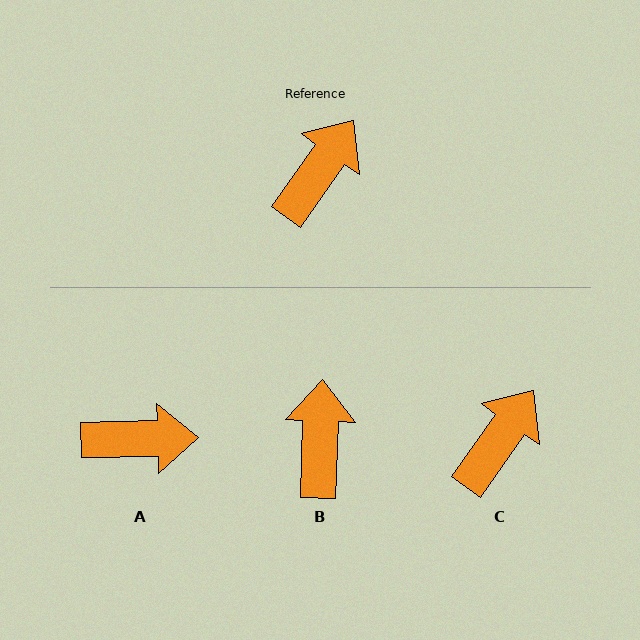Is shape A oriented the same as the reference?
No, it is off by about 53 degrees.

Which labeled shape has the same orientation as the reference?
C.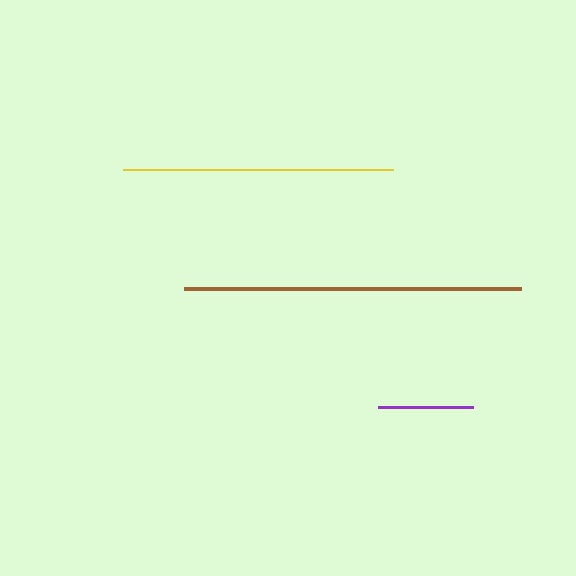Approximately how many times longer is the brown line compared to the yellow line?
The brown line is approximately 1.2 times the length of the yellow line.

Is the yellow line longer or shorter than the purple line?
The yellow line is longer than the purple line.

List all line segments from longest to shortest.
From longest to shortest: brown, yellow, purple.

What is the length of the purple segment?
The purple segment is approximately 95 pixels long.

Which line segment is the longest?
The brown line is the longest at approximately 337 pixels.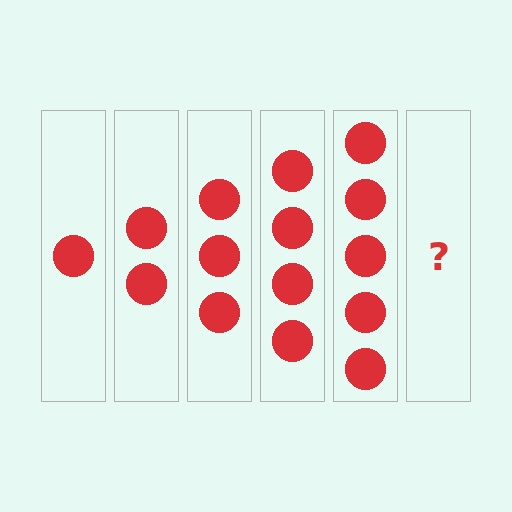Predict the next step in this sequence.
The next step is 6 circles.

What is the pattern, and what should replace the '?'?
The pattern is that each step adds one more circle. The '?' should be 6 circles.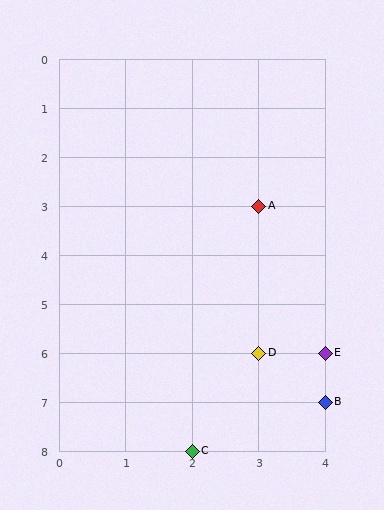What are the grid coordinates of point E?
Point E is at grid coordinates (4, 6).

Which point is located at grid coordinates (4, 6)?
Point E is at (4, 6).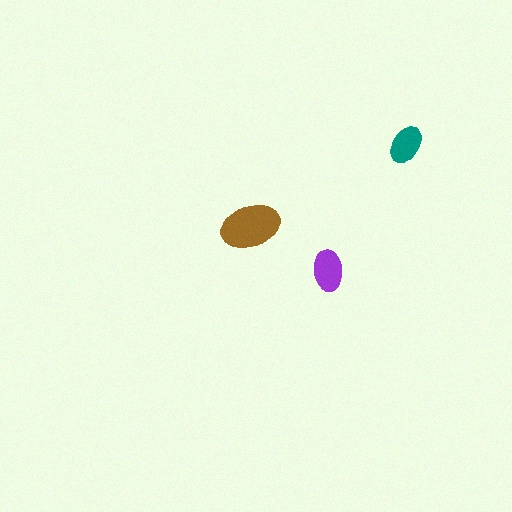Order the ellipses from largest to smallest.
the brown one, the purple one, the teal one.